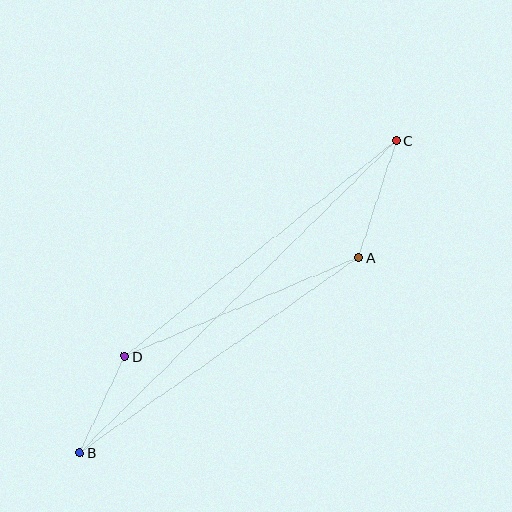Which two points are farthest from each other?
Points B and C are farthest from each other.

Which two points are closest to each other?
Points B and D are closest to each other.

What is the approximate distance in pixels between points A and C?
The distance between A and C is approximately 123 pixels.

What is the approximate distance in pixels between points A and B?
The distance between A and B is approximately 341 pixels.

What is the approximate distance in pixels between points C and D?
The distance between C and D is approximately 347 pixels.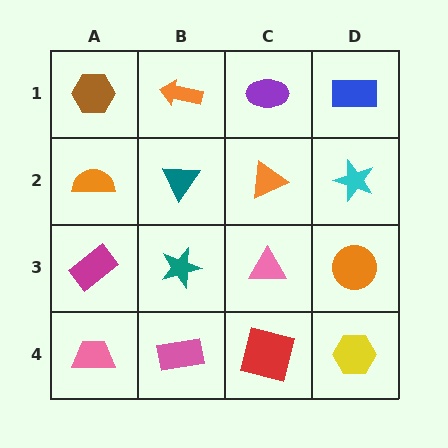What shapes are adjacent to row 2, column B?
An orange arrow (row 1, column B), a teal star (row 3, column B), an orange semicircle (row 2, column A), an orange triangle (row 2, column C).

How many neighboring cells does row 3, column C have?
4.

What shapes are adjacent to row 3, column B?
A teal triangle (row 2, column B), a pink rectangle (row 4, column B), a magenta rectangle (row 3, column A), a pink triangle (row 3, column C).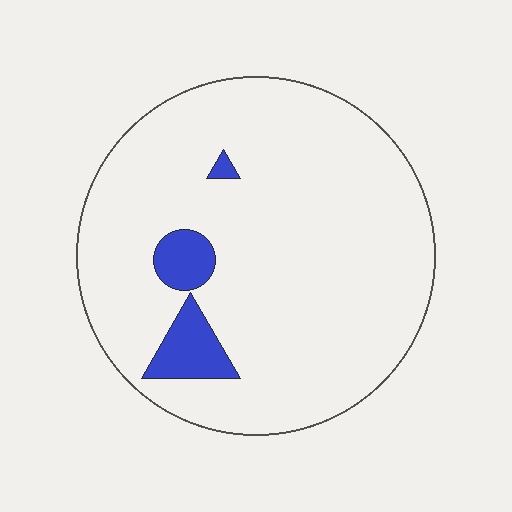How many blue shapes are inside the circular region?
3.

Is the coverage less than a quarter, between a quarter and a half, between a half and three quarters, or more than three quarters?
Less than a quarter.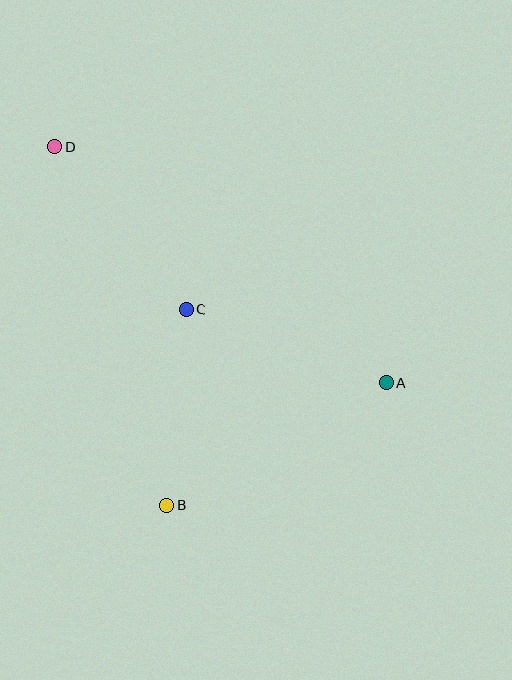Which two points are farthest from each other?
Points A and D are farthest from each other.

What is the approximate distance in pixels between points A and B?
The distance between A and B is approximately 251 pixels.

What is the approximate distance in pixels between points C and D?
The distance between C and D is approximately 209 pixels.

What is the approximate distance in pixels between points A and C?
The distance between A and C is approximately 213 pixels.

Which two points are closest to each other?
Points B and C are closest to each other.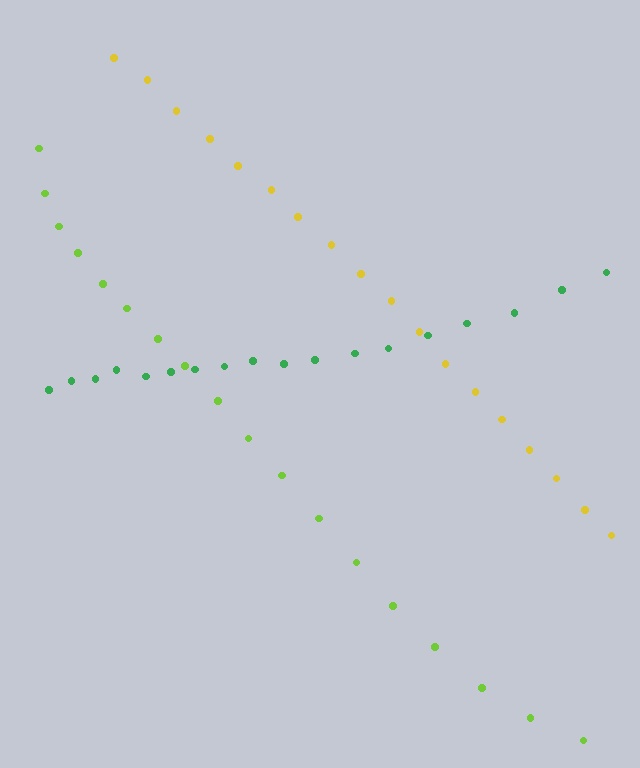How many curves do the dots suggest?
There are 3 distinct paths.